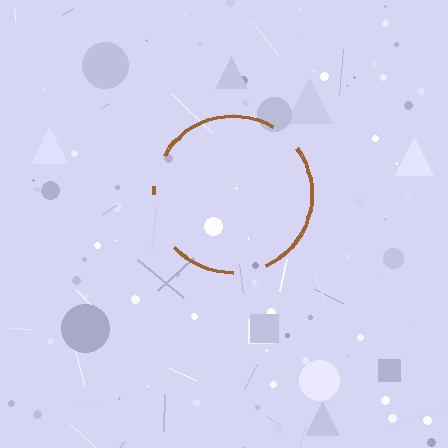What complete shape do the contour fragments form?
The contour fragments form a circle.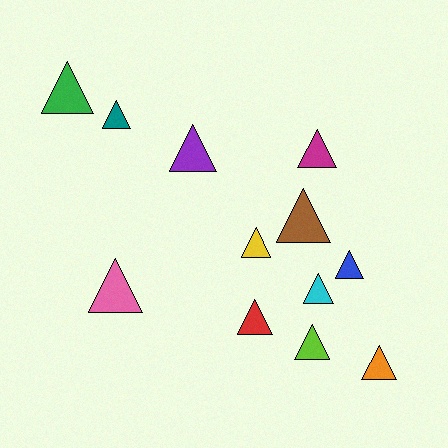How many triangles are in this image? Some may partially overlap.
There are 12 triangles.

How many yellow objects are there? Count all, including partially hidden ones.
There is 1 yellow object.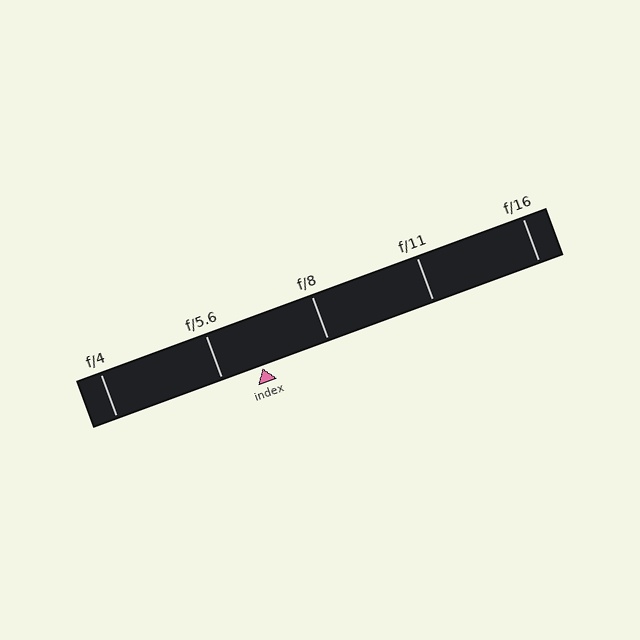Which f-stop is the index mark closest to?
The index mark is closest to f/5.6.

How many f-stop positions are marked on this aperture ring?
There are 5 f-stop positions marked.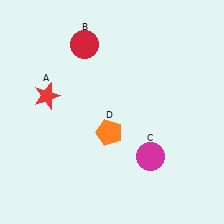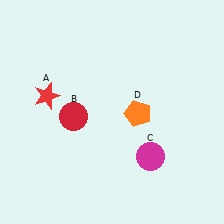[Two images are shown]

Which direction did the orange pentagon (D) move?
The orange pentagon (D) moved right.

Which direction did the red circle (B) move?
The red circle (B) moved down.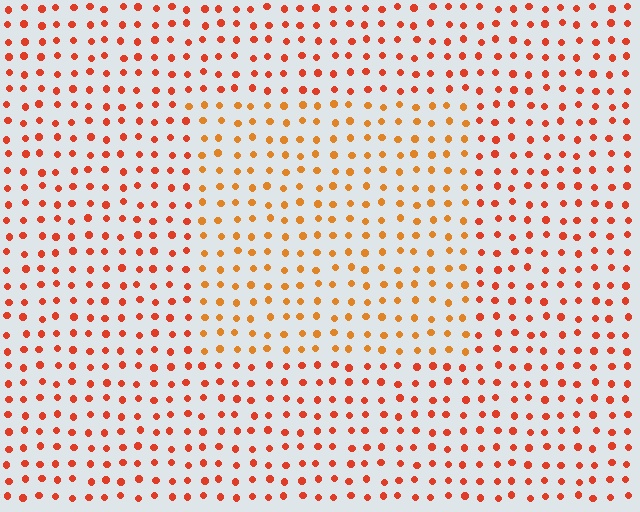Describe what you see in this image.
The image is filled with small red elements in a uniform arrangement. A rectangle-shaped region is visible where the elements are tinted to a slightly different hue, forming a subtle color boundary.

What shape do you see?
I see a rectangle.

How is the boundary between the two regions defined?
The boundary is defined purely by a slight shift in hue (about 23 degrees). Spacing, size, and orientation are identical on both sides.